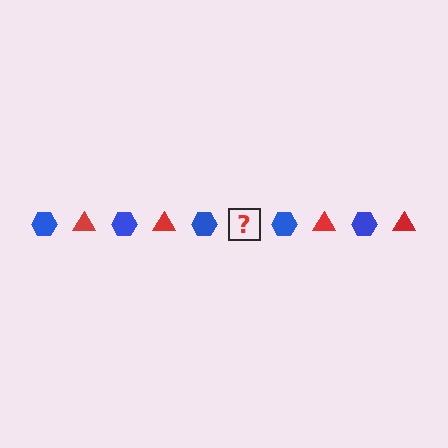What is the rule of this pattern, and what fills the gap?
The rule is that the pattern alternates between blue hexagon and red triangle. The gap should be filled with a red triangle.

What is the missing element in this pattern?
The missing element is a red triangle.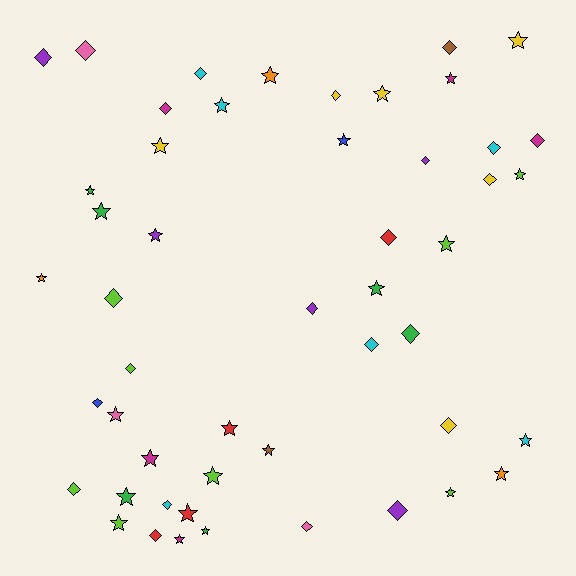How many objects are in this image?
There are 50 objects.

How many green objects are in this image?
There are 6 green objects.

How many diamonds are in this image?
There are 23 diamonds.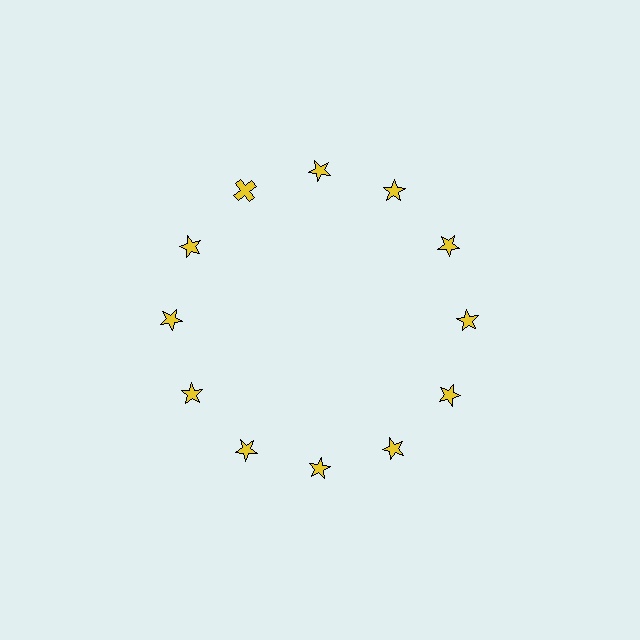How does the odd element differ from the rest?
It has a different shape: cross instead of star.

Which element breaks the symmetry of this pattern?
The yellow cross at roughly the 11 o'clock position breaks the symmetry. All other shapes are yellow stars.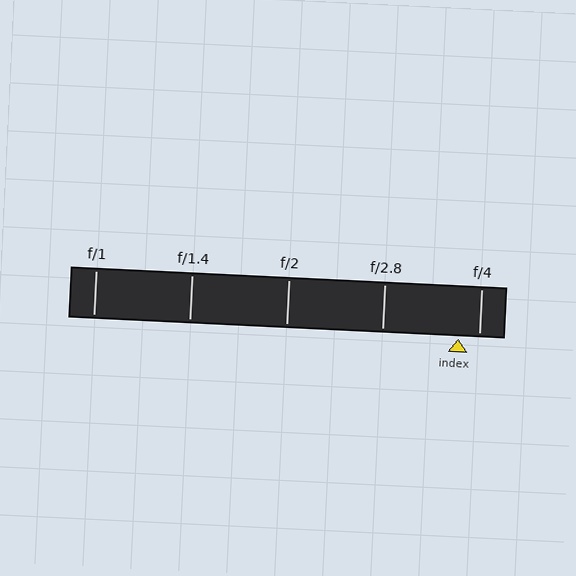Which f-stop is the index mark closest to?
The index mark is closest to f/4.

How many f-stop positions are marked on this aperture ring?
There are 5 f-stop positions marked.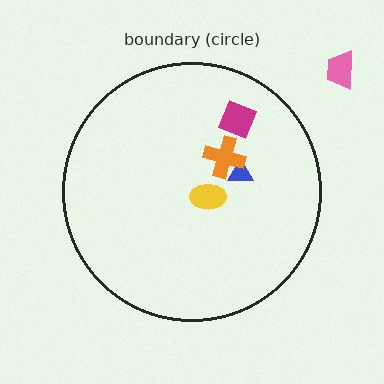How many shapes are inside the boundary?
4 inside, 1 outside.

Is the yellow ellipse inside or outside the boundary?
Inside.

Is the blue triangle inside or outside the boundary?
Inside.